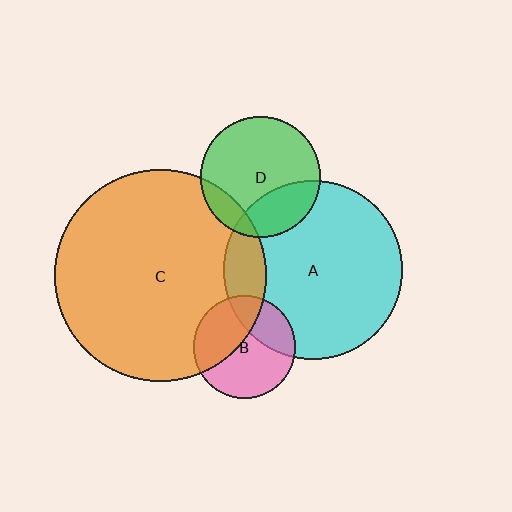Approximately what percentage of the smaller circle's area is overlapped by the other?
Approximately 30%.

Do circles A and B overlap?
Yes.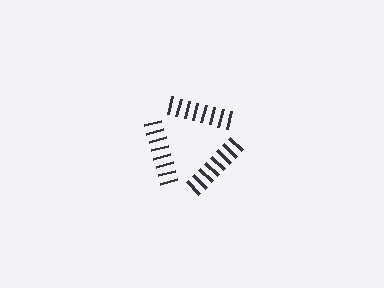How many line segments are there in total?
24 — 8 along each of the 3 edges.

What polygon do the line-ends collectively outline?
An illusory triangle — the line segments terminate on its edges but no continuous stroke is drawn.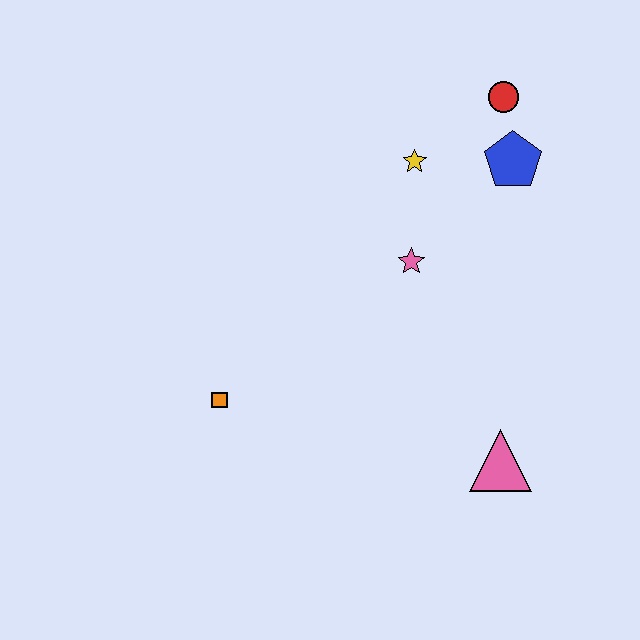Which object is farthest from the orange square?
The red circle is farthest from the orange square.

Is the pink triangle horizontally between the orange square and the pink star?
No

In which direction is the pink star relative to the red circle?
The pink star is below the red circle.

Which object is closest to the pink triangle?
The pink star is closest to the pink triangle.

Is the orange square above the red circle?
No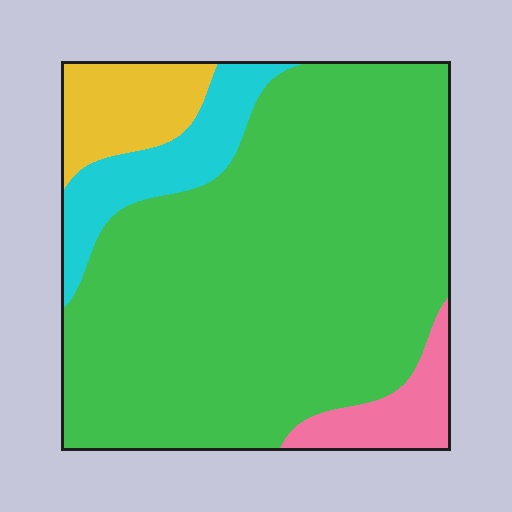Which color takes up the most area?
Green, at roughly 75%.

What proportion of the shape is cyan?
Cyan covers 10% of the shape.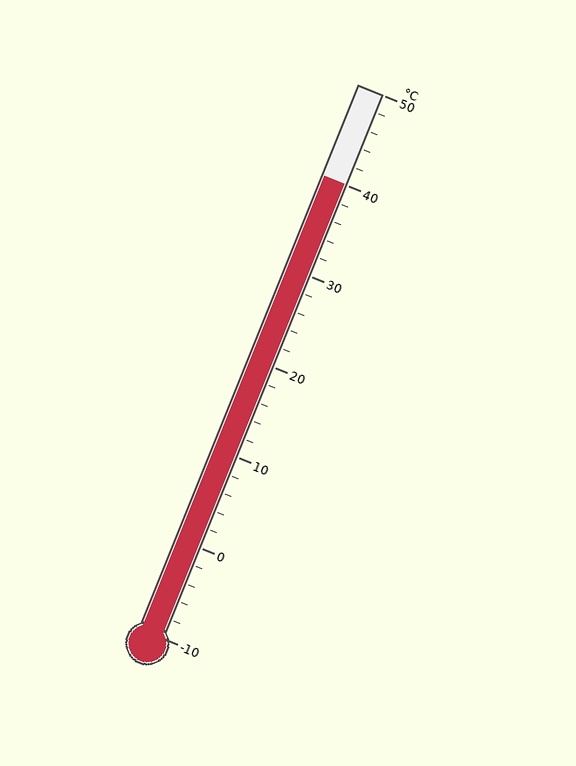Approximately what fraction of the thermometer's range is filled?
The thermometer is filled to approximately 85% of its range.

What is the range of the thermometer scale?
The thermometer scale ranges from -10°C to 50°C.